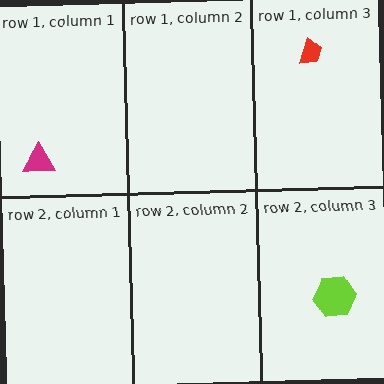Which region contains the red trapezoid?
The row 1, column 3 region.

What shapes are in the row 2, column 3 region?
The lime hexagon.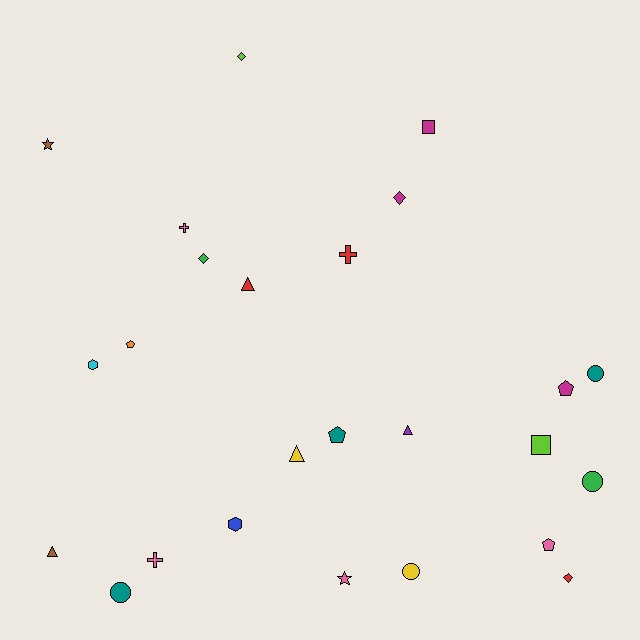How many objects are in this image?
There are 25 objects.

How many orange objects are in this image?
There is 1 orange object.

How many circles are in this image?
There are 4 circles.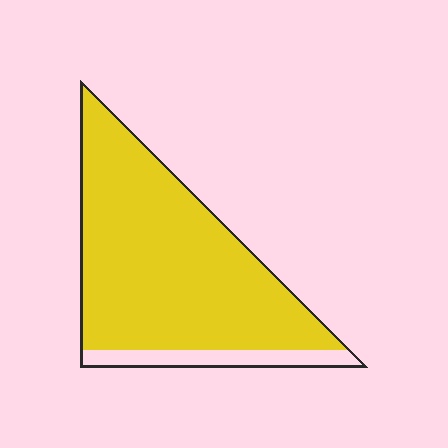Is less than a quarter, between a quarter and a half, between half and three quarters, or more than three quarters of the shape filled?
More than three quarters.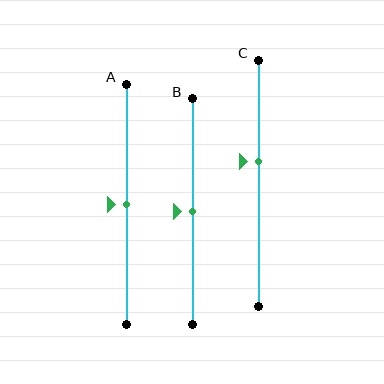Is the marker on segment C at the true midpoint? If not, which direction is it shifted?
No, the marker on segment C is shifted upward by about 9% of the segment length.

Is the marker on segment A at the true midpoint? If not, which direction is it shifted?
Yes, the marker on segment A is at the true midpoint.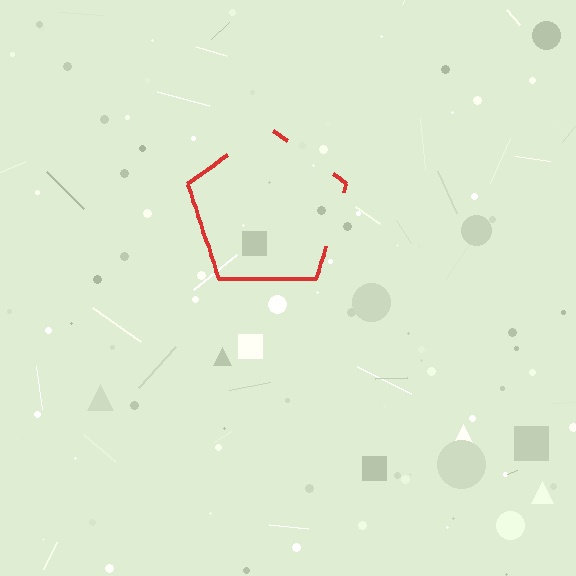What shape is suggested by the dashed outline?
The dashed outline suggests a pentagon.